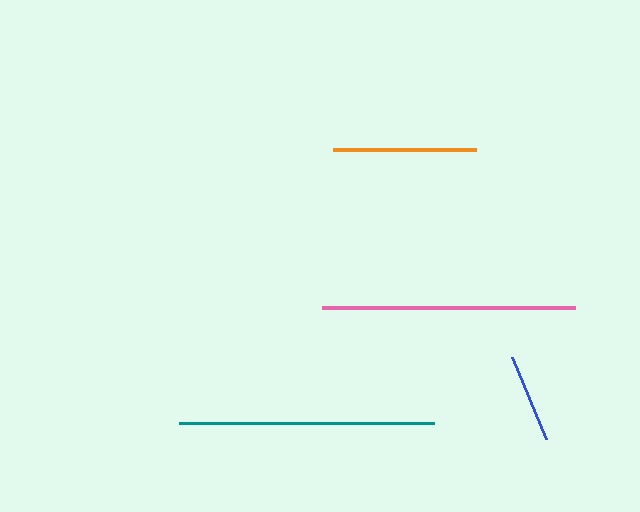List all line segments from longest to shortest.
From longest to shortest: teal, pink, orange, blue.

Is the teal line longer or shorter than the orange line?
The teal line is longer than the orange line.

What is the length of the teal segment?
The teal segment is approximately 255 pixels long.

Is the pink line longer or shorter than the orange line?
The pink line is longer than the orange line.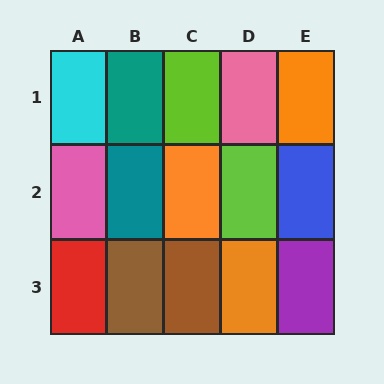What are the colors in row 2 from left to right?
Pink, teal, orange, lime, blue.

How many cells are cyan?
1 cell is cyan.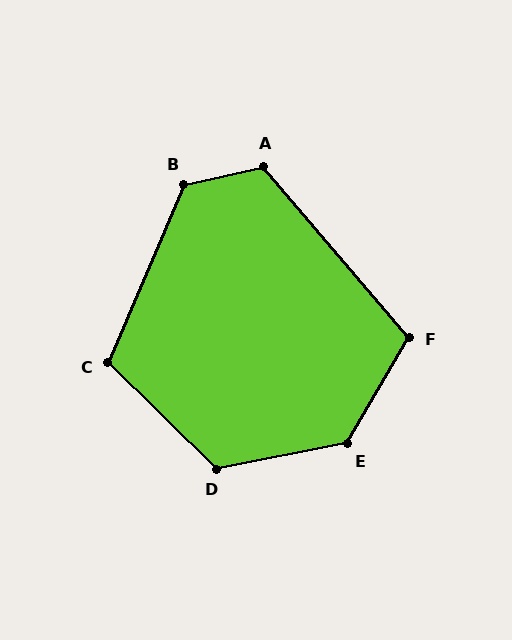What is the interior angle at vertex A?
Approximately 118 degrees (obtuse).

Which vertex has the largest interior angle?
E, at approximately 131 degrees.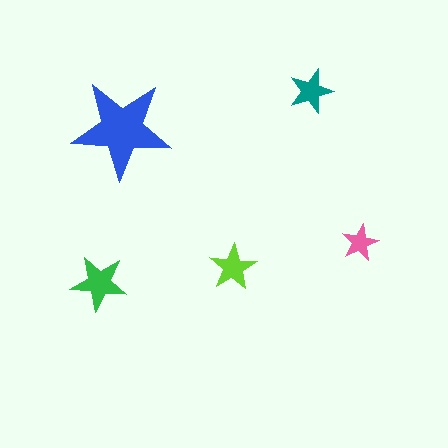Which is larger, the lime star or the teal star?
The lime one.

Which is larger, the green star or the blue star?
The blue one.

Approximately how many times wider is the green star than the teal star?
About 1.5 times wider.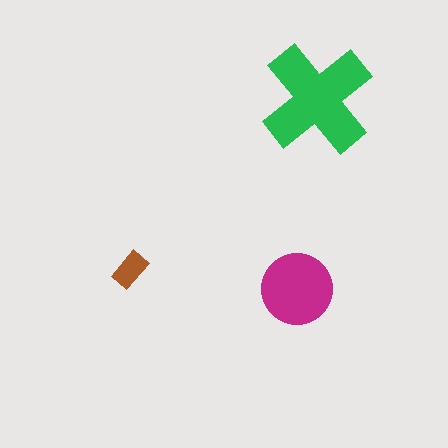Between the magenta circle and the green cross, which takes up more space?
The green cross.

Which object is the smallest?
The brown rectangle.